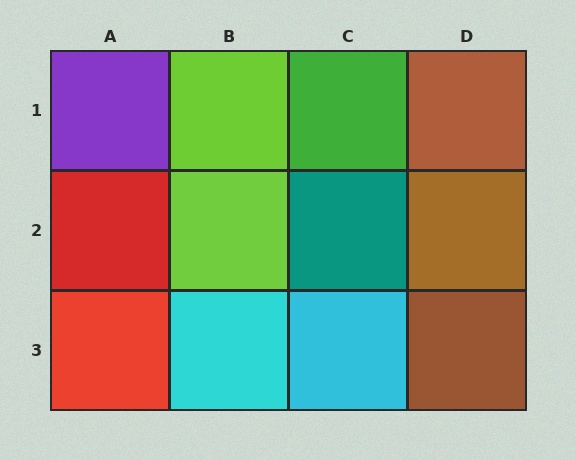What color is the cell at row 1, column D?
Brown.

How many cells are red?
2 cells are red.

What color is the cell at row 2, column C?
Teal.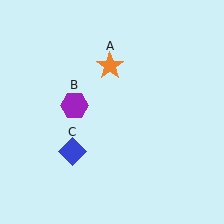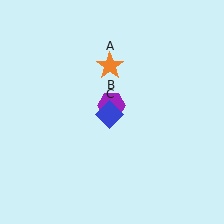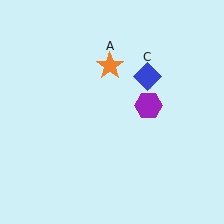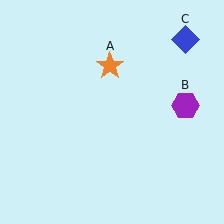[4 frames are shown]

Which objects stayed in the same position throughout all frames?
Orange star (object A) remained stationary.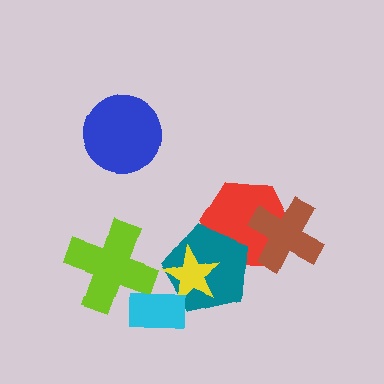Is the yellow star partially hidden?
Yes, it is partially covered by another shape.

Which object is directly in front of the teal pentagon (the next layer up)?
The yellow star is directly in front of the teal pentagon.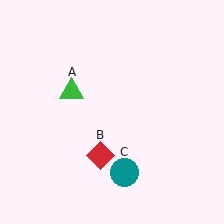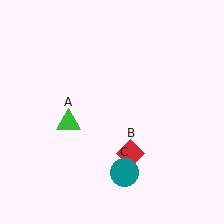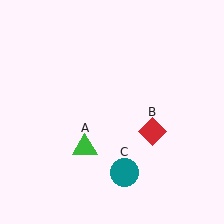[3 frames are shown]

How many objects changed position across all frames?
2 objects changed position: green triangle (object A), red diamond (object B).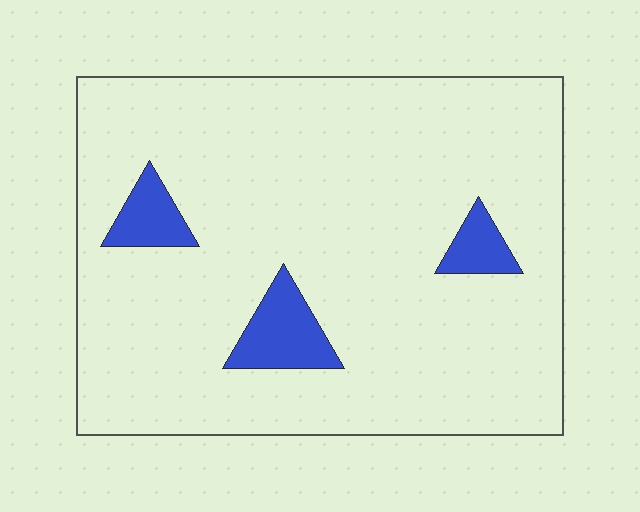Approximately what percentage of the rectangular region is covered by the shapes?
Approximately 10%.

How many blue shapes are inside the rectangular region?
3.